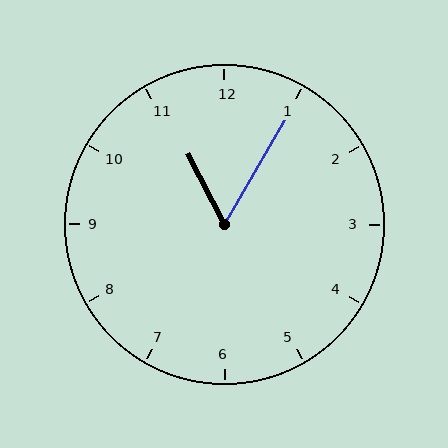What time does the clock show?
11:05.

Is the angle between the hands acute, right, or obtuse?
It is acute.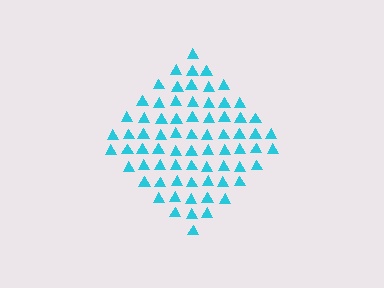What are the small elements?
The small elements are triangles.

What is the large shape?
The large shape is a diamond.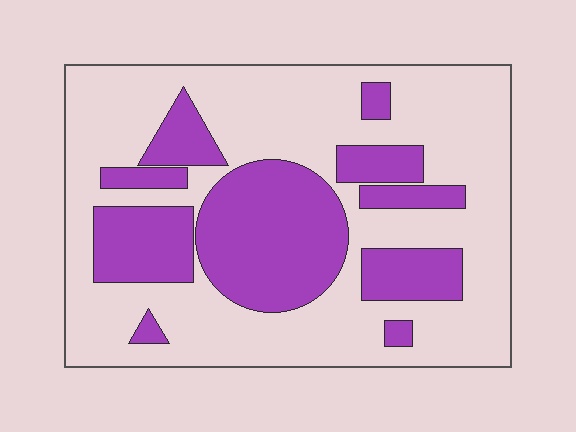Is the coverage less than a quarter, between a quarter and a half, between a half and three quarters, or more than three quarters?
Between a quarter and a half.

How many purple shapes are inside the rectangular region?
10.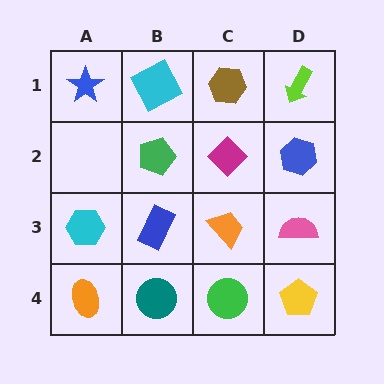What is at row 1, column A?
A blue star.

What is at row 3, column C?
An orange trapezoid.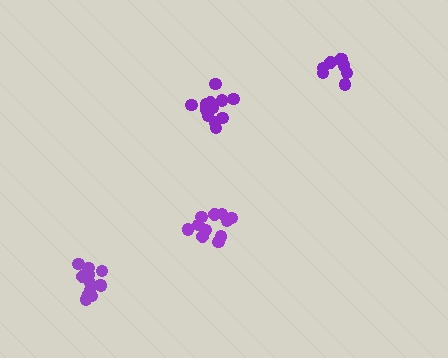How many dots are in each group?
Group 1: 12 dots, Group 2: 12 dots, Group 3: 11 dots, Group 4: 8 dots (43 total).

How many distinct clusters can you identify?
There are 4 distinct clusters.